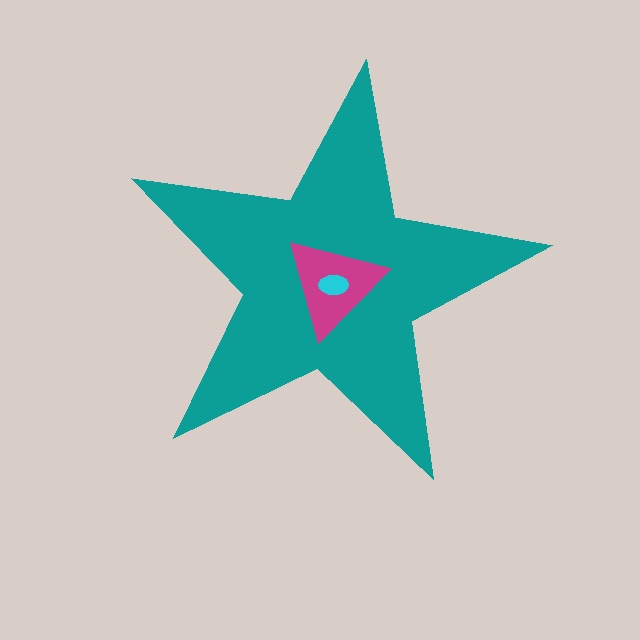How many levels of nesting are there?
3.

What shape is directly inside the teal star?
The magenta triangle.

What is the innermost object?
The cyan ellipse.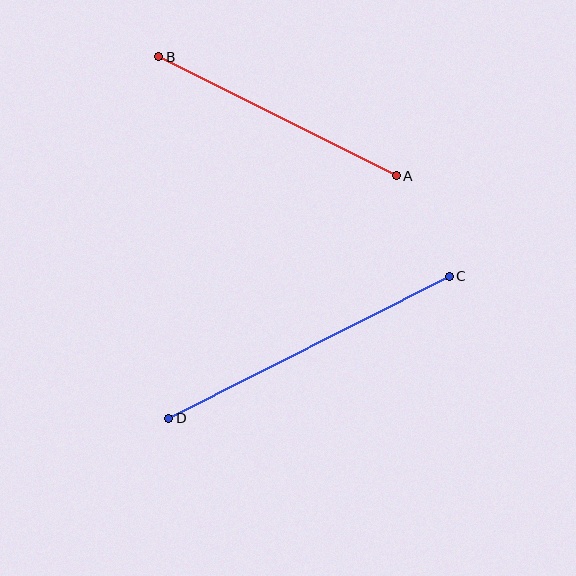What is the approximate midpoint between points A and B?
The midpoint is at approximately (278, 116) pixels.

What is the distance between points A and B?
The distance is approximately 266 pixels.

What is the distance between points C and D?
The distance is approximately 314 pixels.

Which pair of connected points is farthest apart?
Points C and D are farthest apart.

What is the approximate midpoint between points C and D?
The midpoint is at approximately (309, 347) pixels.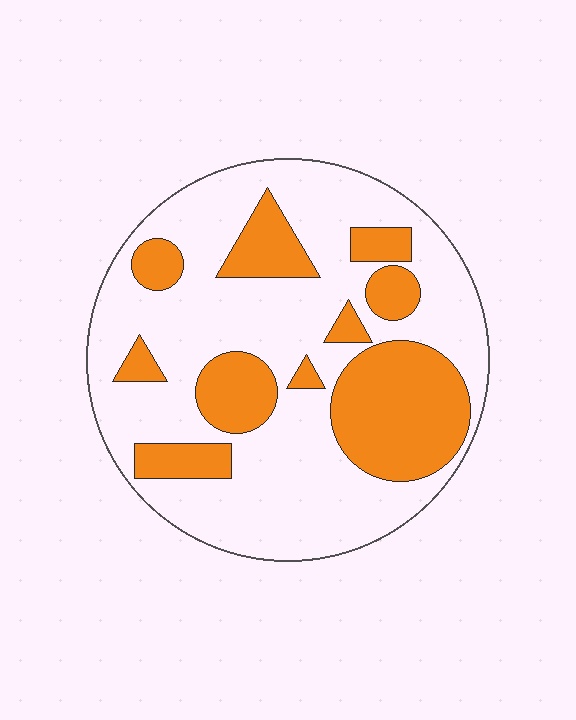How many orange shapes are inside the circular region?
10.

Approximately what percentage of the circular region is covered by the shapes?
Approximately 30%.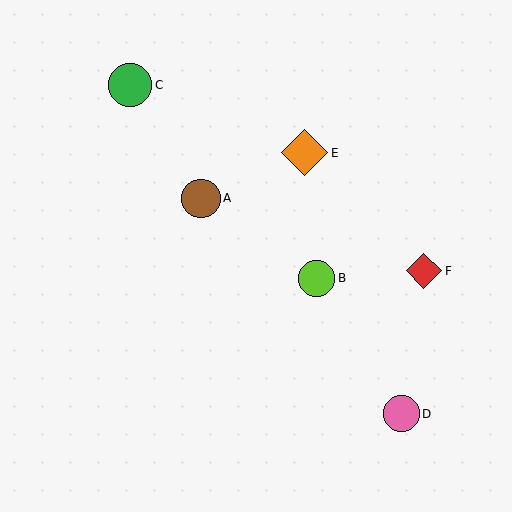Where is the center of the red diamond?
The center of the red diamond is at (424, 271).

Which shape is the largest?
The orange diamond (labeled E) is the largest.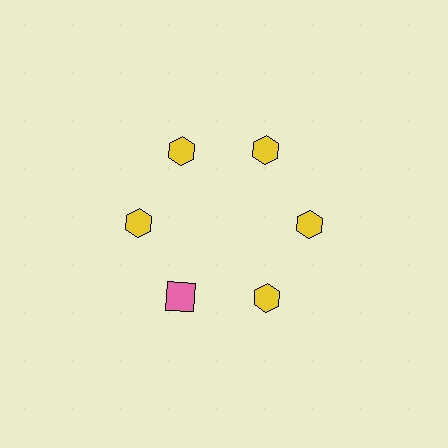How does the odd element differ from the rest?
It differs in both color (pink instead of yellow) and shape (square instead of hexagon).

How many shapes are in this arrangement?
There are 6 shapes arranged in a ring pattern.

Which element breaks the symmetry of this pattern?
The pink square at roughly the 7 o'clock position breaks the symmetry. All other shapes are yellow hexagons.